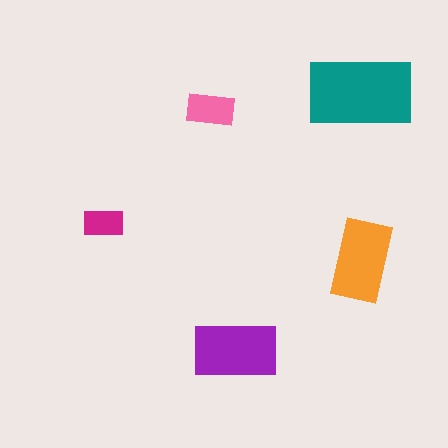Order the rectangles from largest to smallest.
the teal one, the purple one, the orange one, the pink one, the magenta one.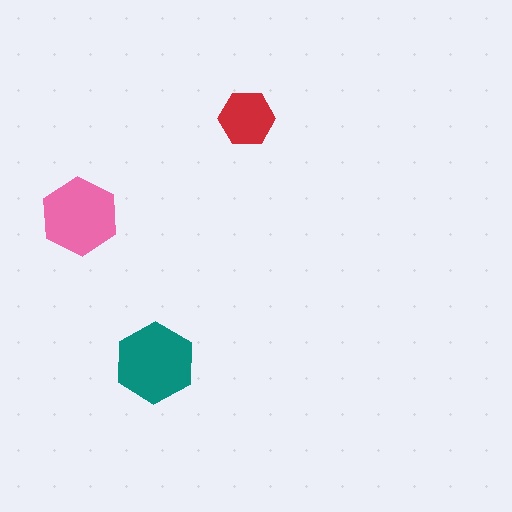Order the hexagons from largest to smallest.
the teal one, the pink one, the red one.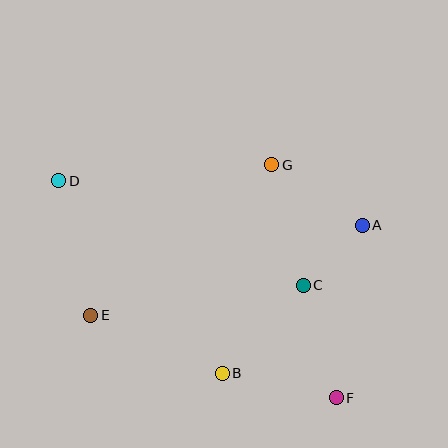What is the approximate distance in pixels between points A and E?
The distance between A and E is approximately 286 pixels.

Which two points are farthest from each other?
Points D and F are farthest from each other.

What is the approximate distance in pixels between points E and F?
The distance between E and F is approximately 259 pixels.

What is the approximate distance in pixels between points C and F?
The distance between C and F is approximately 117 pixels.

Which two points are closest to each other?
Points A and C are closest to each other.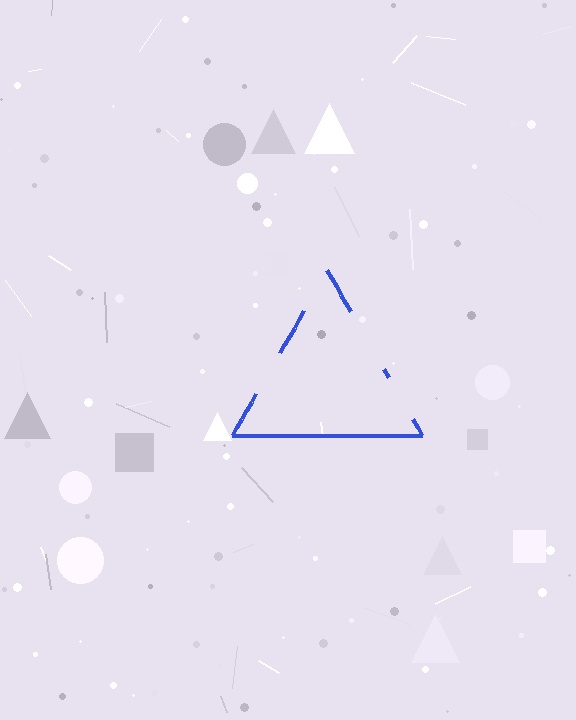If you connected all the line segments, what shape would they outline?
They would outline a triangle.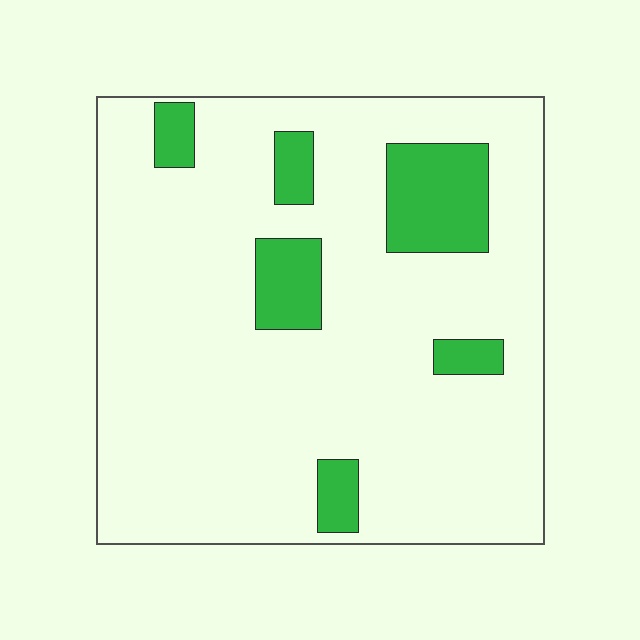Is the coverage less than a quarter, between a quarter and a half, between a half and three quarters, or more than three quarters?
Less than a quarter.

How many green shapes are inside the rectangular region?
6.